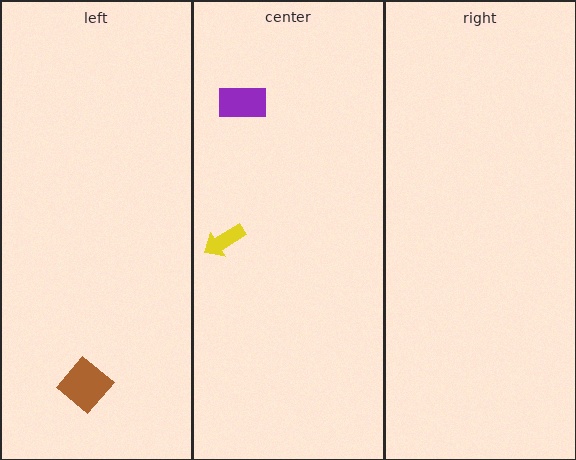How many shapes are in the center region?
2.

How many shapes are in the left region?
1.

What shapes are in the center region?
The purple rectangle, the yellow arrow.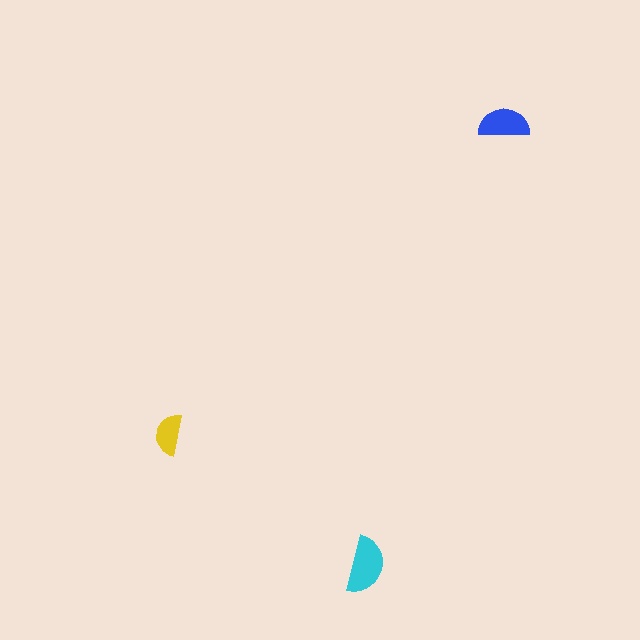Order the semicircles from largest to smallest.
the cyan one, the blue one, the yellow one.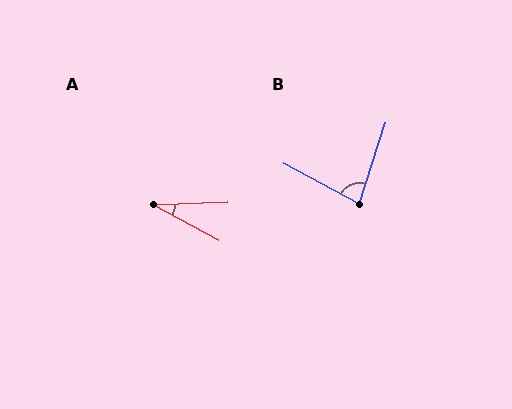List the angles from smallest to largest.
A (30°), B (79°).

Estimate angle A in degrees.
Approximately 30 degrees.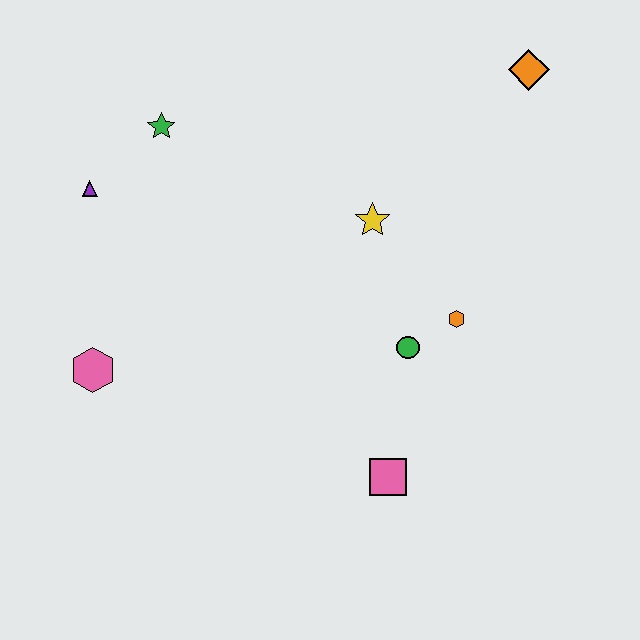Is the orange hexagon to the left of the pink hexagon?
No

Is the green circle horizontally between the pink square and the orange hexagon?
Yes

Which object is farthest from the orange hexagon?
The purple triangle is farthest from the orange hexagon.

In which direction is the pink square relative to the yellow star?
The pink square is below the yellow star.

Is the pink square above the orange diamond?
No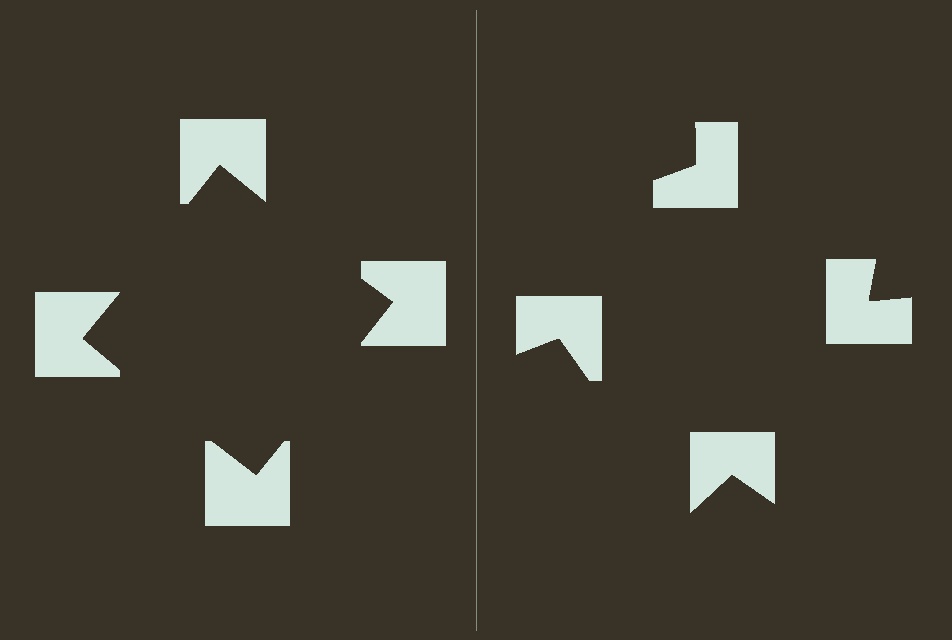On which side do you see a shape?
An illusory square appears on the left side. On the right side the wedge cuts are rotated, so no coherent shape forms.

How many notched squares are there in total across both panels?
8 — 4 on each side.